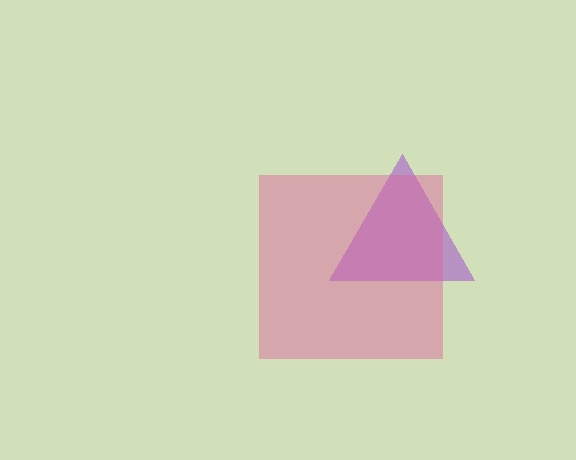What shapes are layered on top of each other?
The layered shapes are: a purple triangle, a pink square.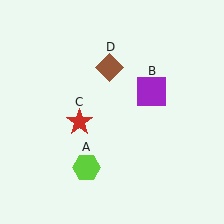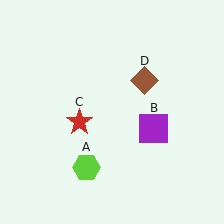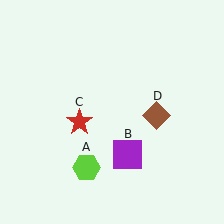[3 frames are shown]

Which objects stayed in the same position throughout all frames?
Lime hexagon (object A) and red star (object C) remained stationary.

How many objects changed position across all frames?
2 objects changed position: purple square (object B), brown diamond (object D).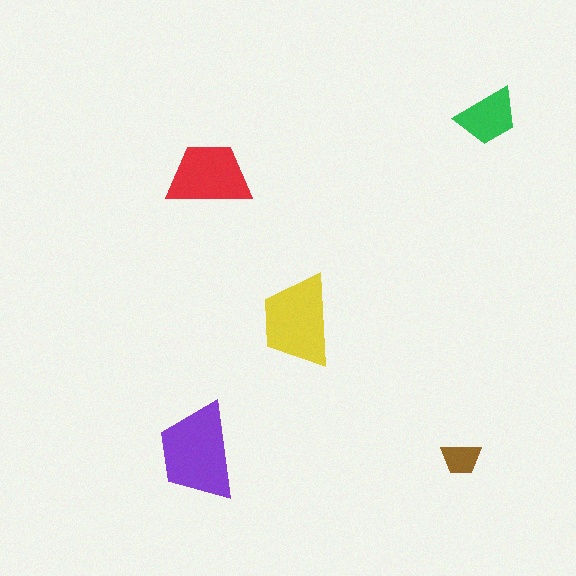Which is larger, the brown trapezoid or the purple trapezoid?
The purple one.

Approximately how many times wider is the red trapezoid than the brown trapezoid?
About 2 times wider.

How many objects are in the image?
There are 5 objects in the image.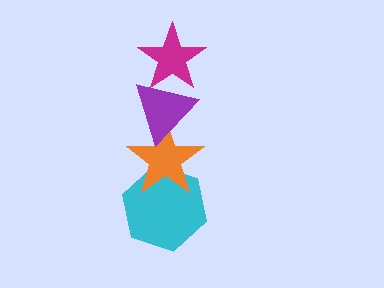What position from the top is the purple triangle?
The purple triangle is 2nd from the top.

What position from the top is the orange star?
The orange star is 3rd from the top.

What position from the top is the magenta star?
The magenta star is 1st from the top.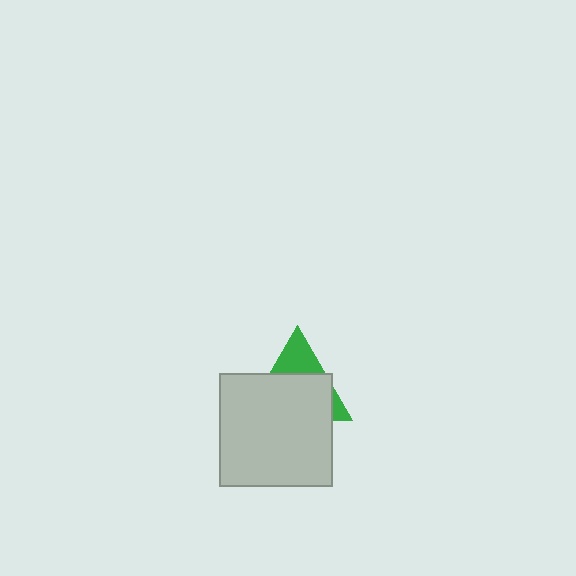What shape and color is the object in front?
The object in front is a light gray square.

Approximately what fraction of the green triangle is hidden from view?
Roughly 68% of the green triangle is hidden behind the light gray square.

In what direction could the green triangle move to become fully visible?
The green triangle could move up. That would shift it out from behind the light gray square entirely.